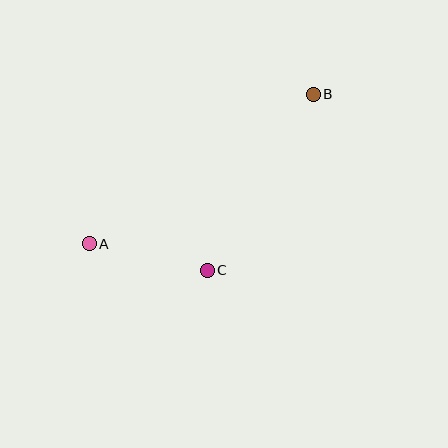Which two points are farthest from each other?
Points A and B are farthest from each other.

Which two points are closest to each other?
Points A and C are closest to each other.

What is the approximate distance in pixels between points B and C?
The distance between B and C is approximately 205 pixels.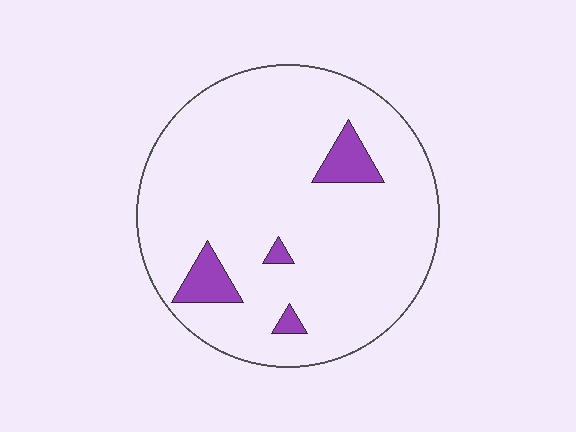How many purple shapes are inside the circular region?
4.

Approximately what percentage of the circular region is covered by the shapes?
Approximately 10%.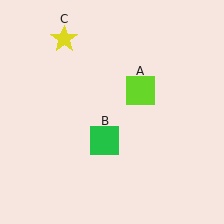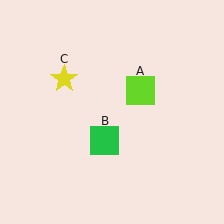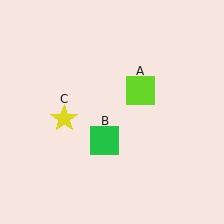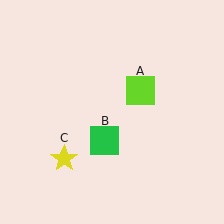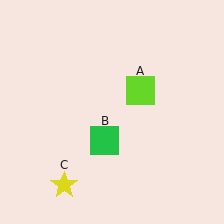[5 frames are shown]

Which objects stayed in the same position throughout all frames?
Lime square (object A) and green square (object B) remained stationary.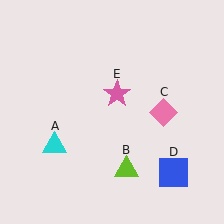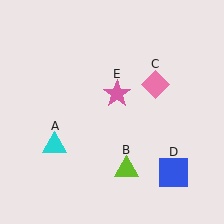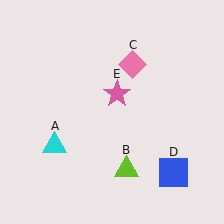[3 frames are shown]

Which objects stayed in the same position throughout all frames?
Cyan triangle (object A) and lime triangle (object B) and blue square (object D) and pink star (object E) remained stationary.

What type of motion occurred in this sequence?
The pink diamond (object C) rotated counterclockwise around the center of the scene.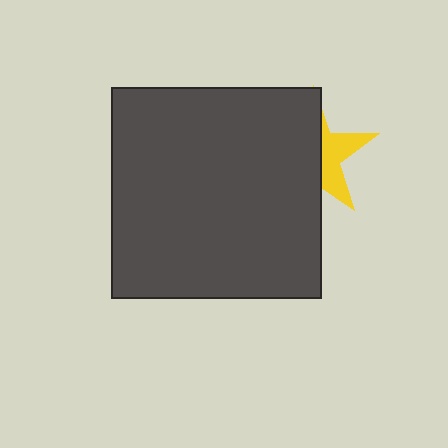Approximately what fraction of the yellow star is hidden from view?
Roughly 62% of the yellow star is hidden behind the dark gray square.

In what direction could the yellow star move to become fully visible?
The yellow star could move right. That would shift it out from behind the dark gray square entirely.